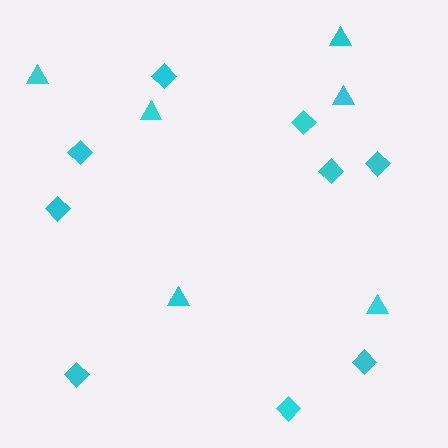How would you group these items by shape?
There are 2 groups: one group of diamonds (9) and one group of triangles (6).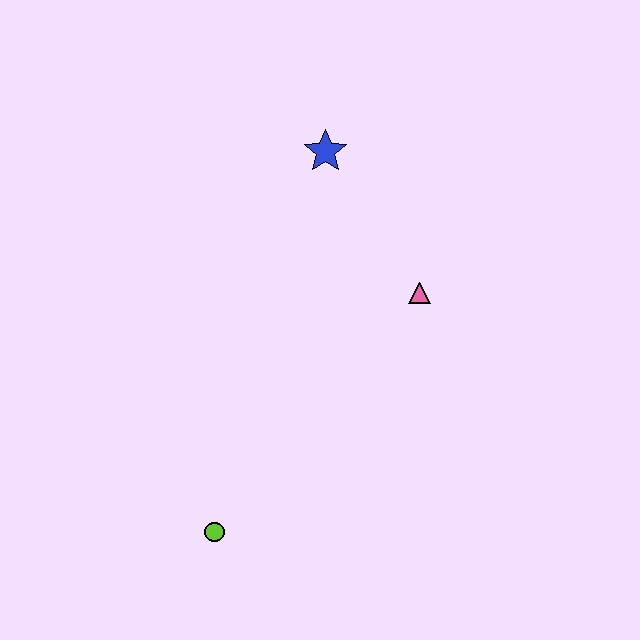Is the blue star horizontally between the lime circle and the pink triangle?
Yes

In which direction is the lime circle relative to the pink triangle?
The lime circle is below the pink triangle.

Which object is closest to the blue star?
The pink triangle is closest to the blue star.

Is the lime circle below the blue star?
Yes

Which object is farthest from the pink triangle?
The lime circle is farthest from the pink triangle.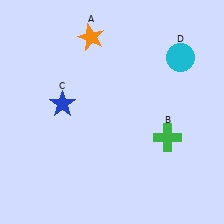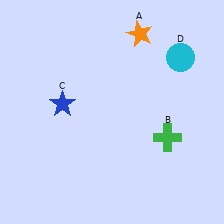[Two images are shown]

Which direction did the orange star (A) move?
The orange star (A) moved right.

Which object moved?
The orange star (A) moved right.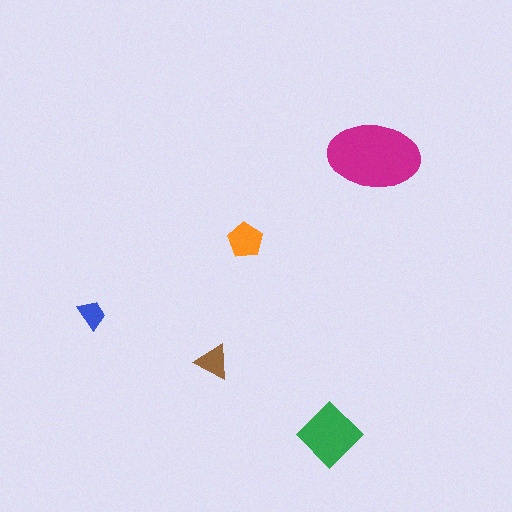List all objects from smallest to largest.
The blue trapezoid, the brown triangle, the orange pentagon, the green diamond, the magenta ellipse.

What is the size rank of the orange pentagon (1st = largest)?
3rd.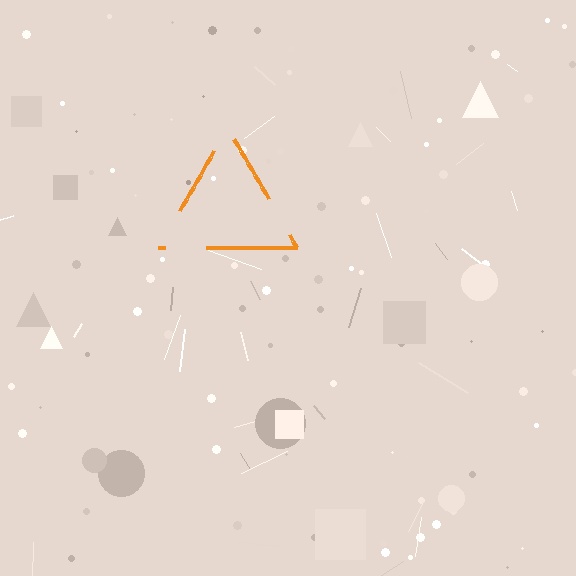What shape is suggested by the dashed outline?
The dashed outline suggests a triangle.